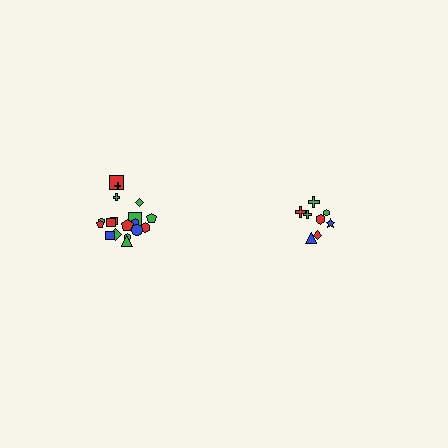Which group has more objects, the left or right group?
The left group.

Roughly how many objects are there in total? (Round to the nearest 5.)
Roughly 25 objects in total.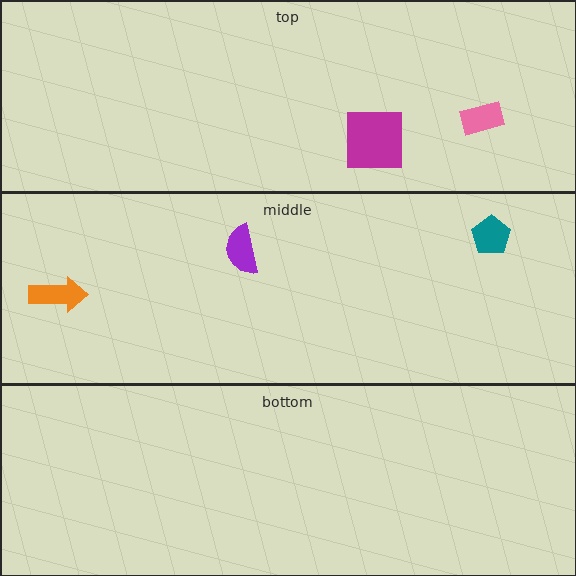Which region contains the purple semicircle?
The middle region.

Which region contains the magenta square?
The top region.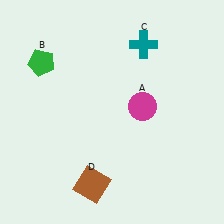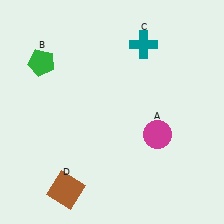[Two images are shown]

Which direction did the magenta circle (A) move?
The magenta circle (A) moved down.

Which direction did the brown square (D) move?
The brown square (D) moved left.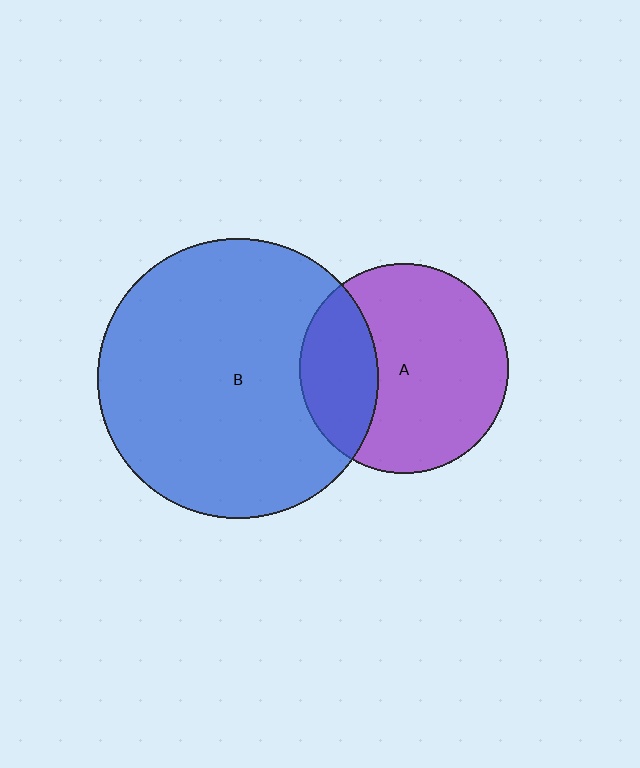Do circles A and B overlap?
Yes.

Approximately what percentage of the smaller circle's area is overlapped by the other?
Approximately 30%.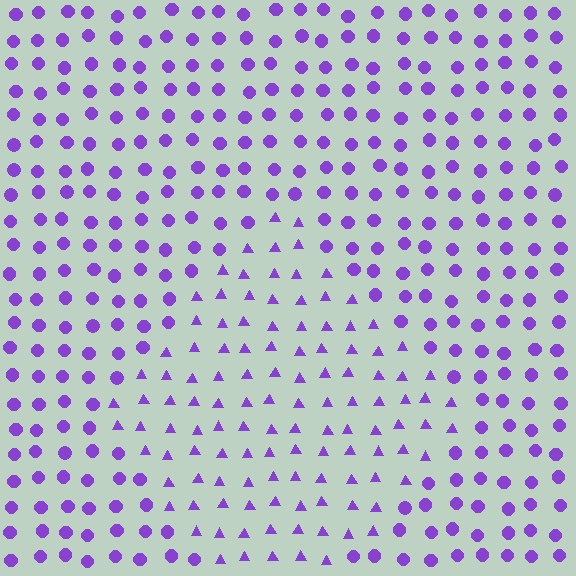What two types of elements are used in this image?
The image uses triangles inside the diamond region and circles outside it.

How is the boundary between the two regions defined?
The boundary is defined by a change in element shape: triangles inside vs. circles outside. All elements share the same color and spacing.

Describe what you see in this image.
The image is filled with small purple elements arranged in a uniform grid. A diamond-shaped region contains triangles, while the surrounding area contains circles. The boundary is defined purely by the change in element shape.